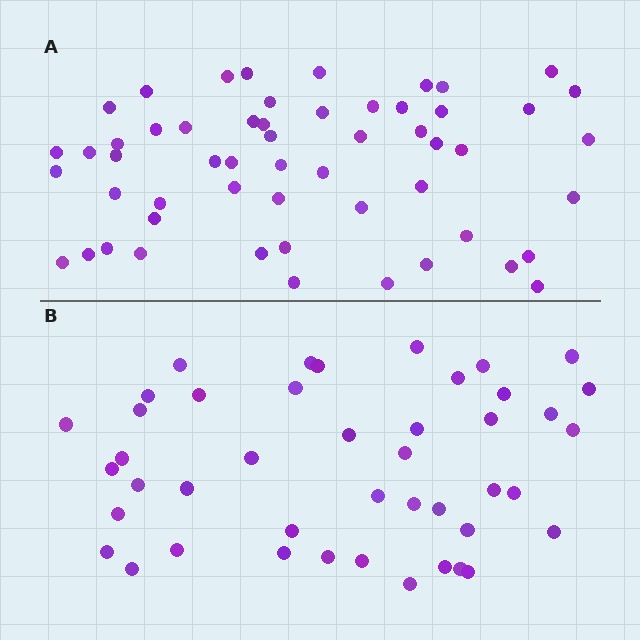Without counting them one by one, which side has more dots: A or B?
Region A (the top region) has more dots.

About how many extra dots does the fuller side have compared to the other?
Region A has roughly 12 or so more dots than region B.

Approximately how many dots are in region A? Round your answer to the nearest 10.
About 60 dots. (The exact count is 55, which rounds to 60.)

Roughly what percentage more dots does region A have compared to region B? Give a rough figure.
About 25% more.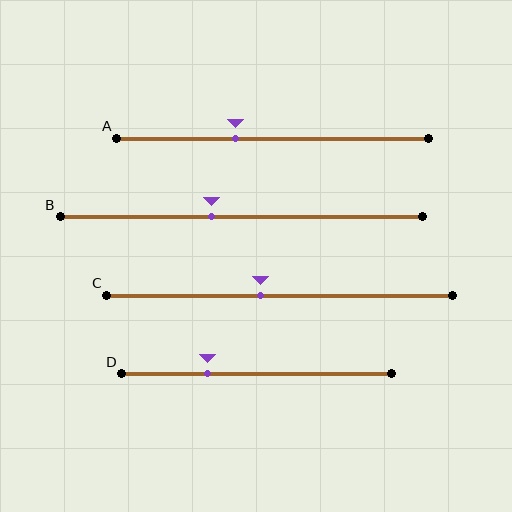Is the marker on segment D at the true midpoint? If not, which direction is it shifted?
No, the marker on segment D is shifted to the left by about 18% of the segment length.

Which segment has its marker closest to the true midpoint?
Segment C has its marker closest to the true midpoint.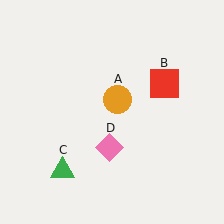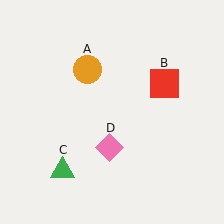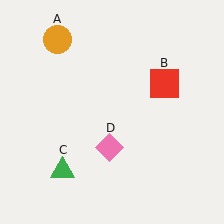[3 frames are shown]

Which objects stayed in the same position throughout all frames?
Red square (object B) and green triangle (object C) and pink diamond (object D) remained stationary.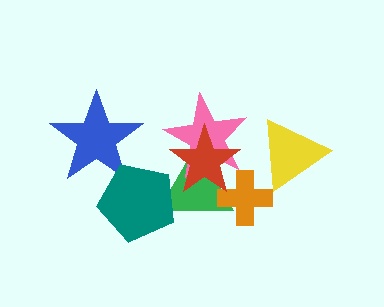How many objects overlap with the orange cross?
2 objects overlap with the orange cross.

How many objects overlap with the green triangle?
4 objects overlap with the green triangle.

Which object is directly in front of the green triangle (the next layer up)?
The orange cross is directly in front of the green triangle.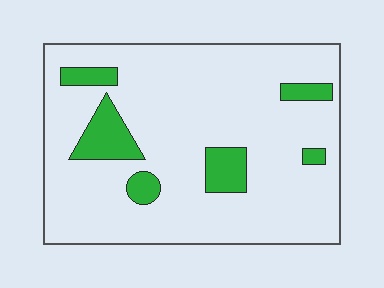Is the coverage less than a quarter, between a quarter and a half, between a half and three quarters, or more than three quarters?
Less than a quarter.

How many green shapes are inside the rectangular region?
6.